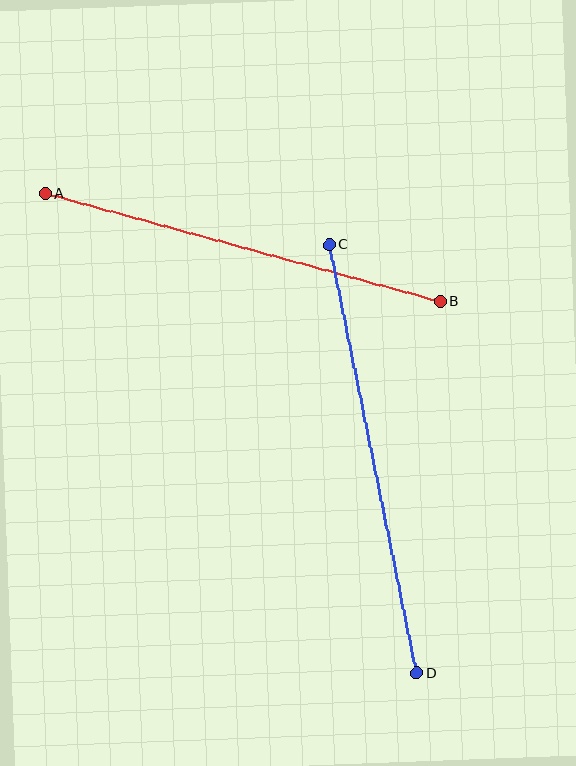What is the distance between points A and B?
The distance is approximately 410 pixels.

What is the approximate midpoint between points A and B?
The midpoint is at approximately (243, 248) pixels.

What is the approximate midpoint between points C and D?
The midpoint is at approximately (373, 459) pixels.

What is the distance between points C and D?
The distance is approximately 437 pixels.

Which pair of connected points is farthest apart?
Points C and D are farthest apart.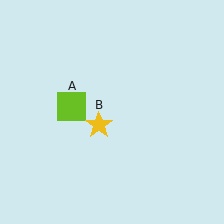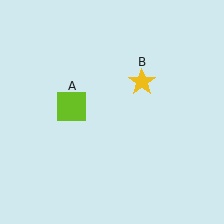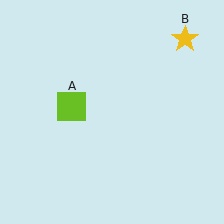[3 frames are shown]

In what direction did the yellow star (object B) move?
The yellow star (object B) moved up and to the right.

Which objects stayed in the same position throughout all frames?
Lime square (object A) remained stationary.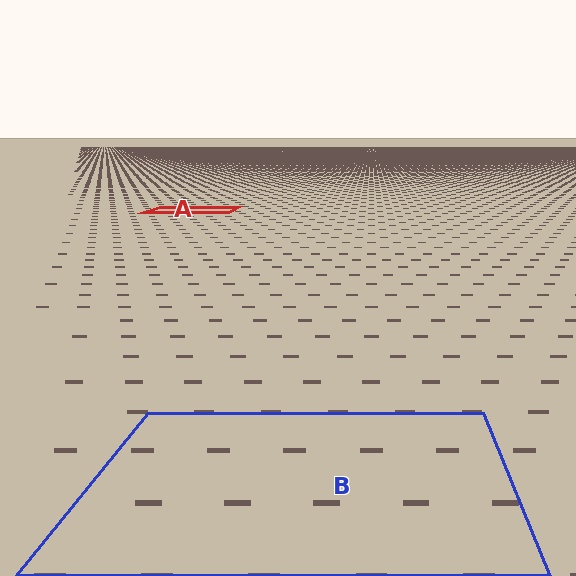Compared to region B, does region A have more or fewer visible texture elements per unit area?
Region A has more texture elements per unit area — they are packed more densely because it is farther away.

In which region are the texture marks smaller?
The texture marks are smaller in region A, because it is farther away.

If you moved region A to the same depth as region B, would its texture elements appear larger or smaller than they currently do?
They would appear larger. At a closer depth, the same texture elements are projected at a bigger on-screen size.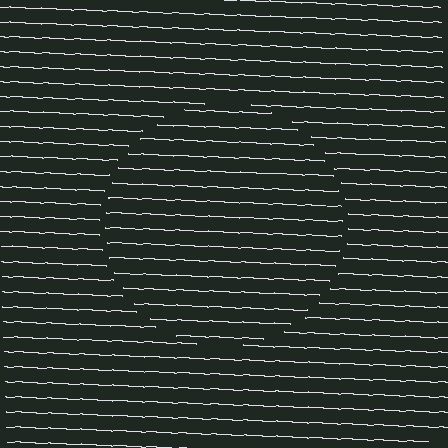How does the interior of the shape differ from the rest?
The interior of the shape contains the same grating, shifted by half a period — the contour is defined by the phase discontinuity where line-ends from the inner and outer gratings abut.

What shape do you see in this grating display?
An illusory circle. The interior of the shape contains the same grating, shifted by half a period — the contour is defined by the phase discontinuity where line-ends from the inner and outer gratings abut.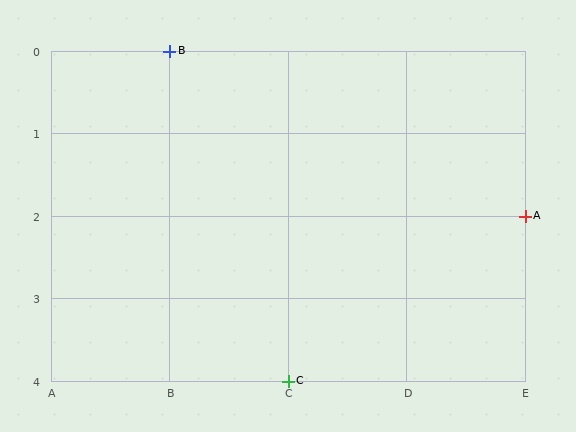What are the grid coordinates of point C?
Point C is at grid coordinates (C, 4).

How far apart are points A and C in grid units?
Points A and C are 2 columns and 2 rows apart (about 2.8 grid units diagonally).